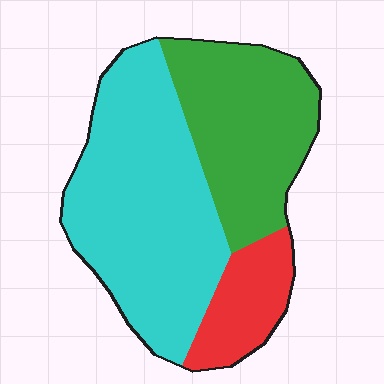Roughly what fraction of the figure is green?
Green takes up about one third (1/3) of the figure.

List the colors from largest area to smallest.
From largest to smallest: cyan, green, red.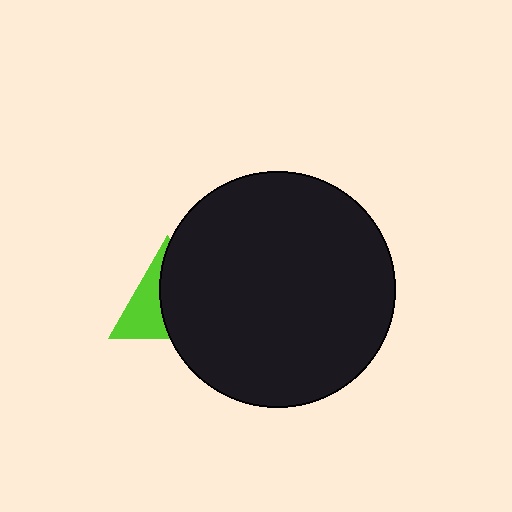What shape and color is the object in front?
The object in front is a black circle.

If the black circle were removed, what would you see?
You would see the complete lime triangle.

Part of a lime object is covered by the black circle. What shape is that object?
It is a triangle.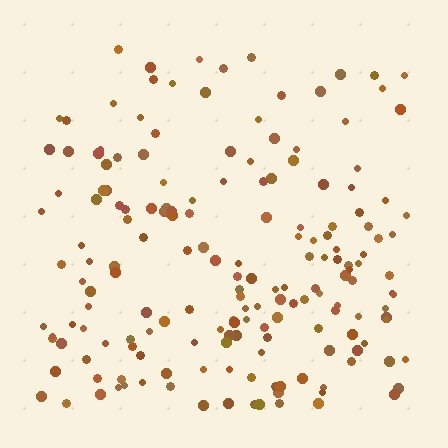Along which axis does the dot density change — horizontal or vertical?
Vertical.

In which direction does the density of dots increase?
From top to bottom, with the bottom side densest.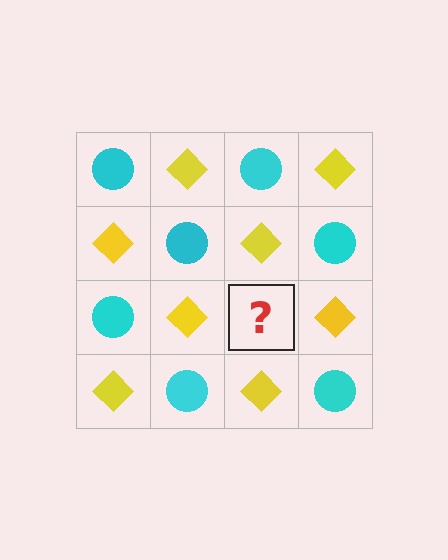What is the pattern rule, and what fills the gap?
The rule is that it alternates cyan circle and yellow diamond in a checkerboard pattern. The gap should be filled with a cyan circle.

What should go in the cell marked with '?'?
The missing cell should contain a cyan circle.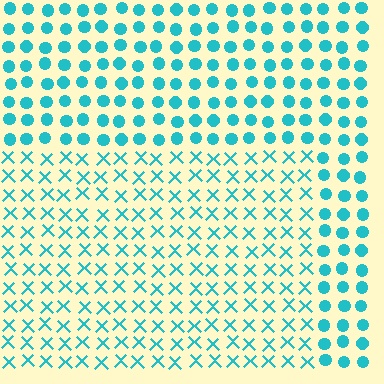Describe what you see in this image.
The image is filled with small cyan elements arranged in a uniform grid. A rectangle-shaped region contains X marks, while the surrounding area contains circles. The boundary is defined purely by the change in element shape.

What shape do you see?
I see a rectangle.